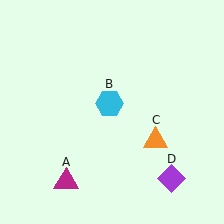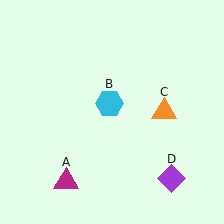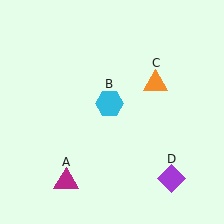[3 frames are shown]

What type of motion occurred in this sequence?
The orange triangle (object C) rotated counterclockwise around the center of the scene.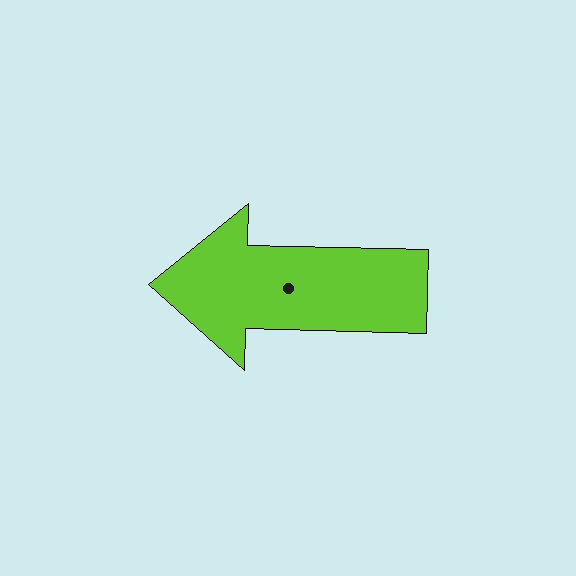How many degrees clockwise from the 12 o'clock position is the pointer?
Approximately 271 degrees.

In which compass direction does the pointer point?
West.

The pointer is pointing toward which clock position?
Roughly 9 o'clock.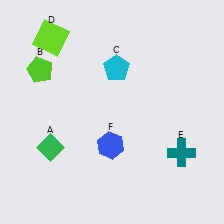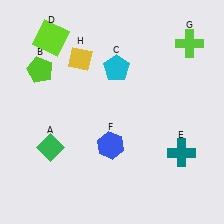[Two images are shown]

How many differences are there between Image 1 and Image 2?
There are 2 differences between the two images.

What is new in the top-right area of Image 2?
A lime cross (G) was added in the top-right area of Image 2.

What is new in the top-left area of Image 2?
A yellow diamond (H) was added in the top-left area of Image 2.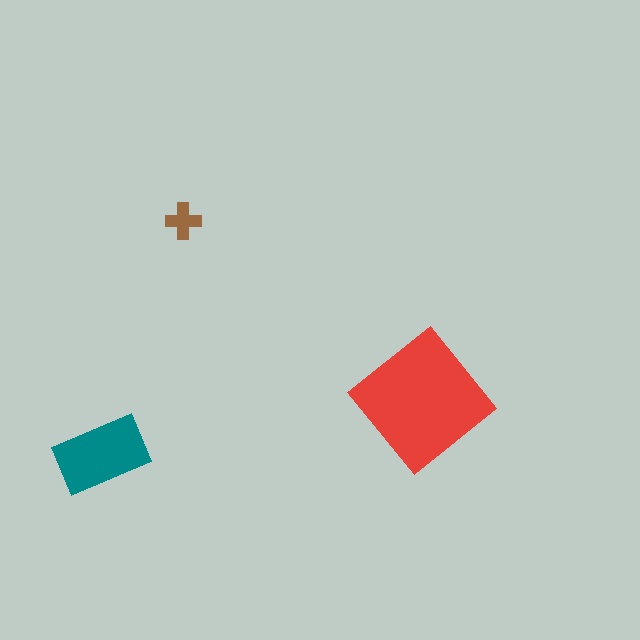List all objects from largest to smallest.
The red diamond, the teal rectangle, the brown cross.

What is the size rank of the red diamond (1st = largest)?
1st.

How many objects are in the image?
There are 3 objects in the image.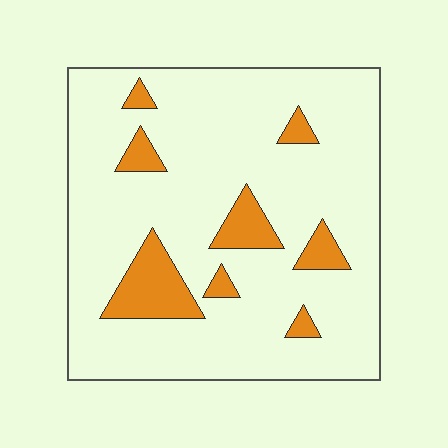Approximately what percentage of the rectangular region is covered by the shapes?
Approximately 15%.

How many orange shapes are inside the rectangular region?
8.